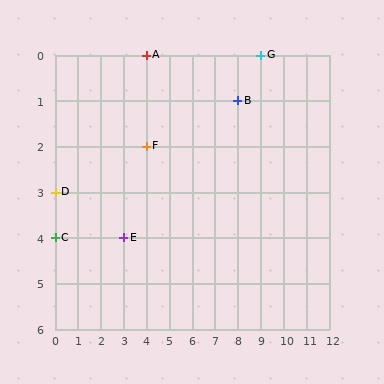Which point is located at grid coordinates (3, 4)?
Point E is at (3, 4).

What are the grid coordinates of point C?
Point C is at grid coordinates (0, 4).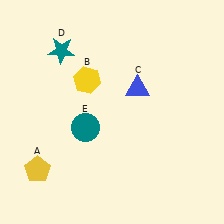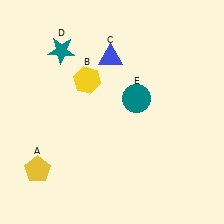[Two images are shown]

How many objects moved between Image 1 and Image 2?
2 objects moved between the two images.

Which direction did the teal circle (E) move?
The teal circle (E) moved right.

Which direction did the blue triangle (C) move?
The blue triangle (C) moved up.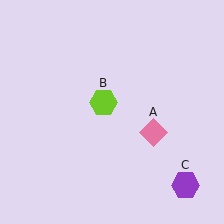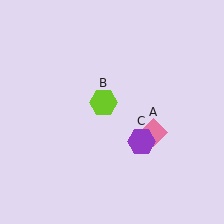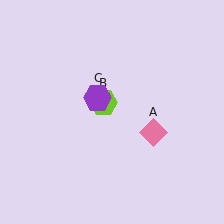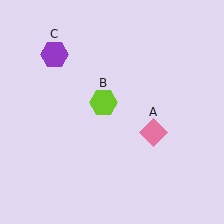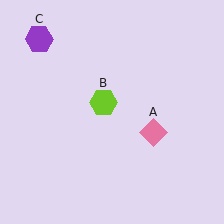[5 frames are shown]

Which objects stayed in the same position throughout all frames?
Pink diamond (object A) and lime hexagon (object B) remained stationary.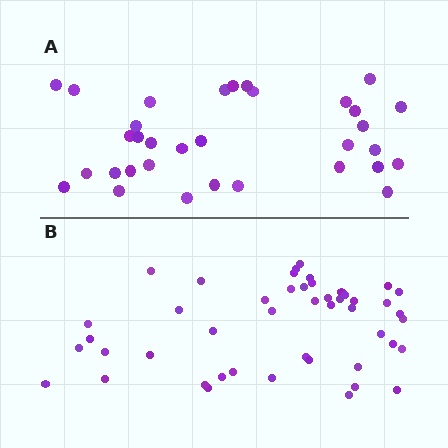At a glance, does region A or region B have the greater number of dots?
Region B (the bottom region) has more dots.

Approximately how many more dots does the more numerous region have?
Region B has approximately 15 more dots than region A.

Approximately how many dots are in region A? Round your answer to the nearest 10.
About 30 dots. (The exact count is 33, which rounds to 30.)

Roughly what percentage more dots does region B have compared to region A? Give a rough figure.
About 40% more.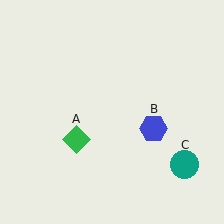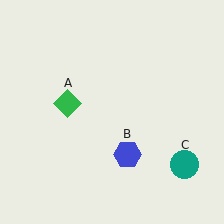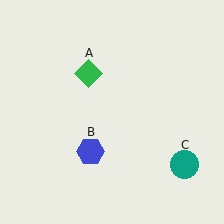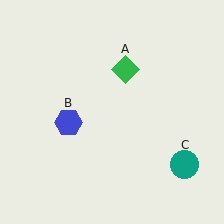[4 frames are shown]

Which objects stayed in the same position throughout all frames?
Teal circle (object C) remained stationary.